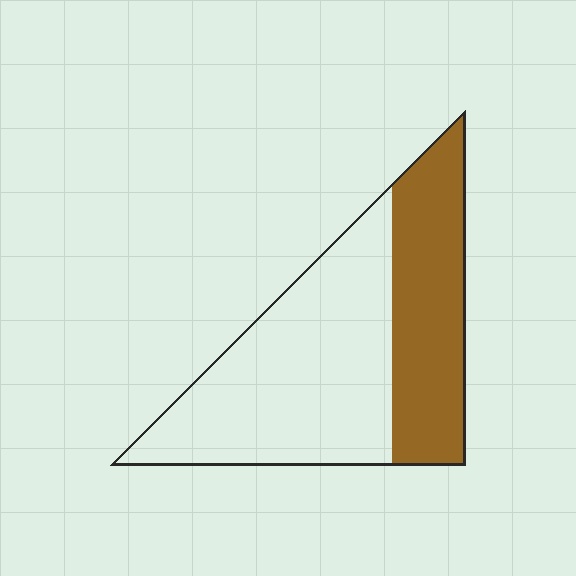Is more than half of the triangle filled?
No.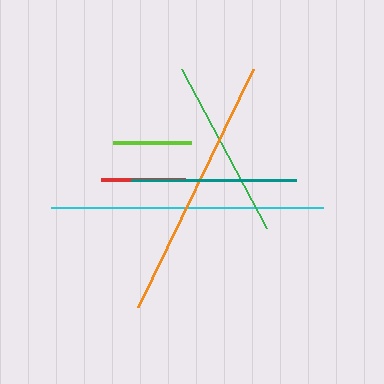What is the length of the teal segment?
The teal segment is approximately 165 pixels long.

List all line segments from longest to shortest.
From longest to shortest: cyan, orange, green, teal, red, lime.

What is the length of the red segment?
The red segment is approximately 84 pixels long.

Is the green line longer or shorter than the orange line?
The orange line is longer than the green line.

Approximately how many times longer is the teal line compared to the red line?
The teal line is approximately 2.0 times the length of the red line.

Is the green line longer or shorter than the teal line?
The green line is longer than the teal line.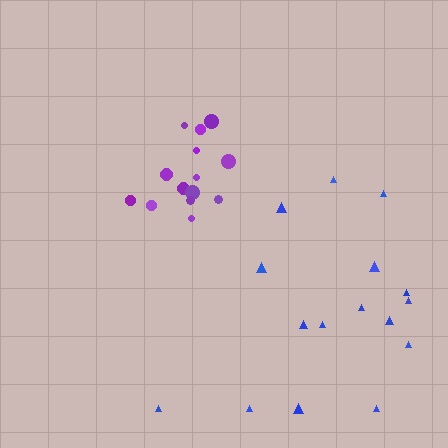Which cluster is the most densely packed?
Purple.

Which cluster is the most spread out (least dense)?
Blue.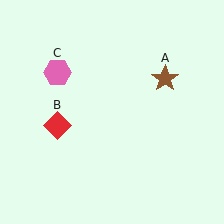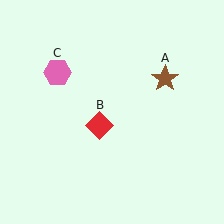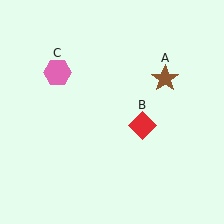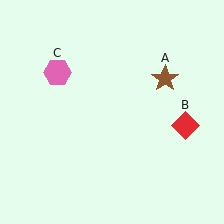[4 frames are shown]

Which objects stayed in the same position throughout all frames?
Brown star (object A) and pink hexagon (object C) remained stationary.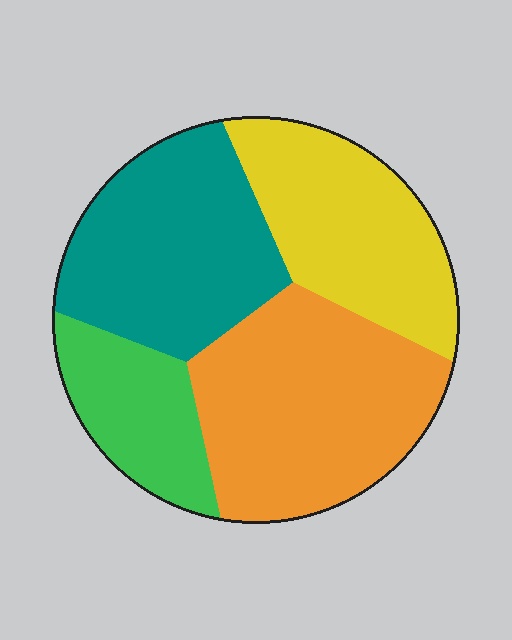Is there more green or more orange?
Orange.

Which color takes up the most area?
Orange, at roughly 35%.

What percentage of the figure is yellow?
Yellow takes up about one quarter (1/4) of the figure.